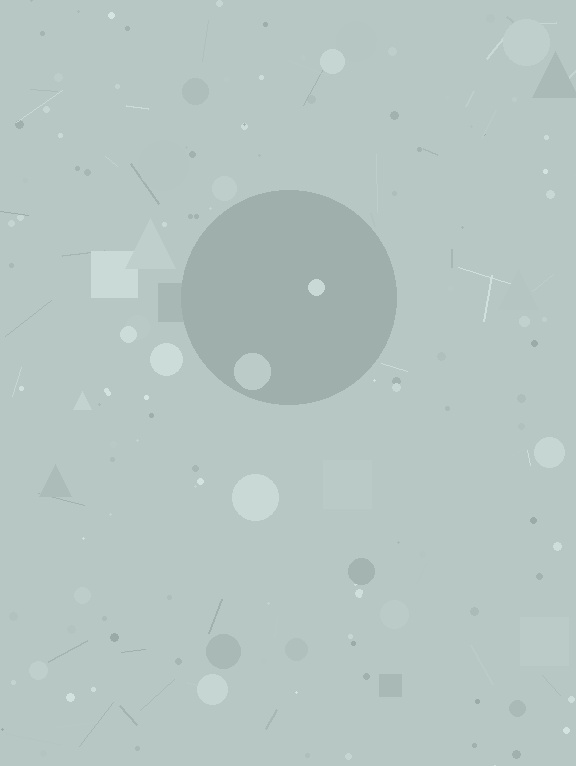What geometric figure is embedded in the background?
A circle is embedded in the background.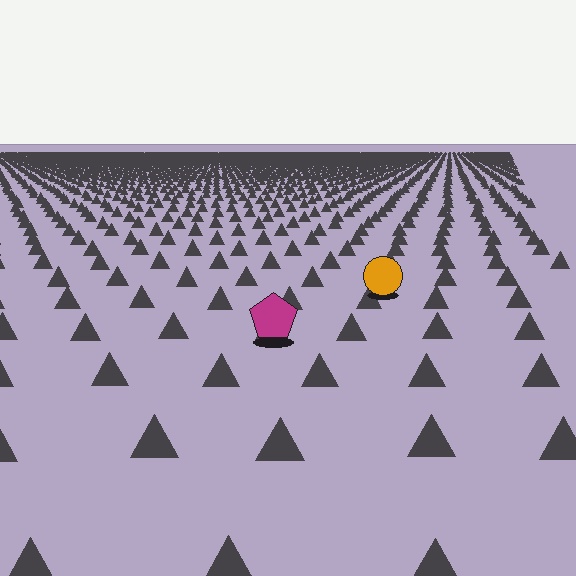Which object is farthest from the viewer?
The orange circle is farthest from the viewer. It appears smaller and the ground texture around it is denser.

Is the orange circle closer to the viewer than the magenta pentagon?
No. The magenta pentagon is closer — you can tell from the texture gradient: the ground texture is coarser near it.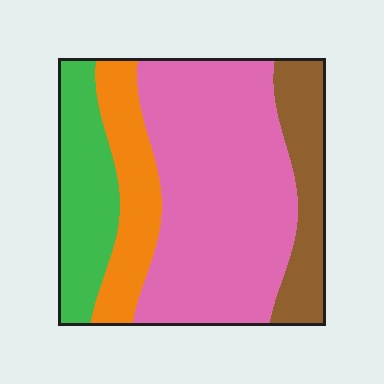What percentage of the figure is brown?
Brown covers about 15% of the figure.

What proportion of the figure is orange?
Orange covers roughly 15% of the figure.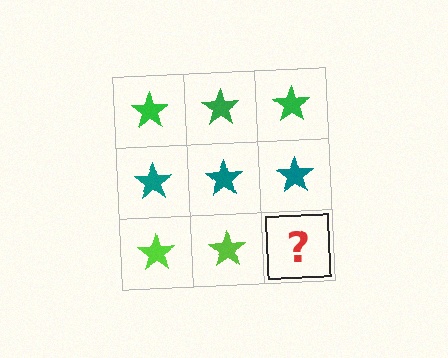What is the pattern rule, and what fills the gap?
The rule is that each row has a consistent color. The gap should be filled with a lime star.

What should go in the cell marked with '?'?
The missing cell should contain a lime star.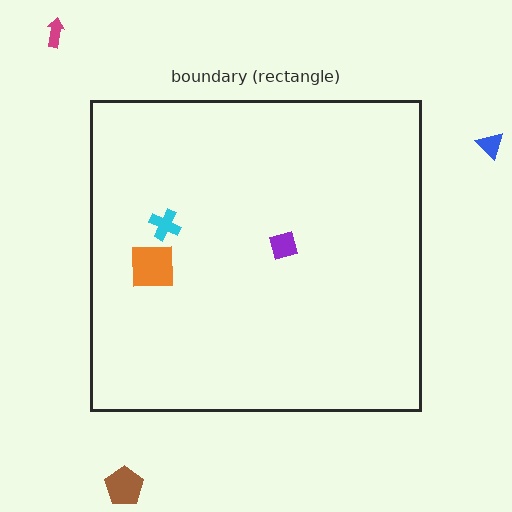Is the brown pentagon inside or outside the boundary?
Outside.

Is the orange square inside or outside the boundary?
Inside.